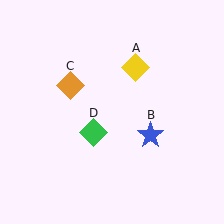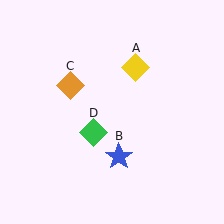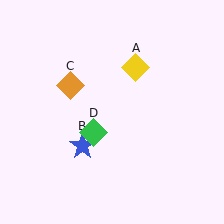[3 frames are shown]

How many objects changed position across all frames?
1 object changed position: blue star (object B).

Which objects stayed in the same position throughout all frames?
Yellow diamond (object A) and orange diamond (object C) and green diamond (object D) remained stationary.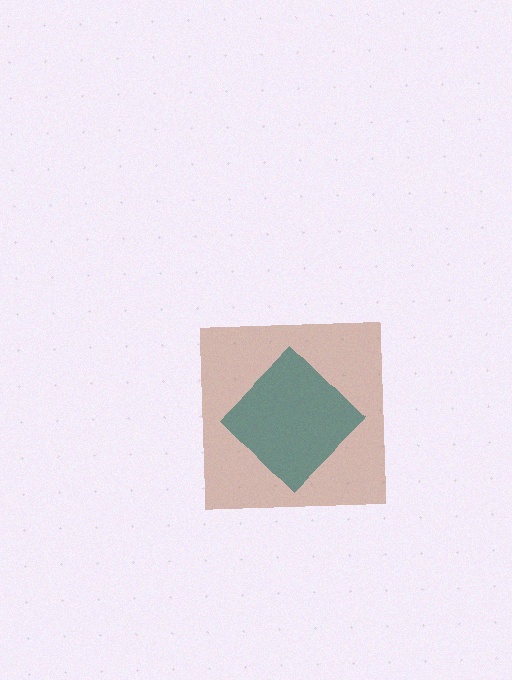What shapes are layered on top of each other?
The layered shapes are: a teal diamond, a brown square.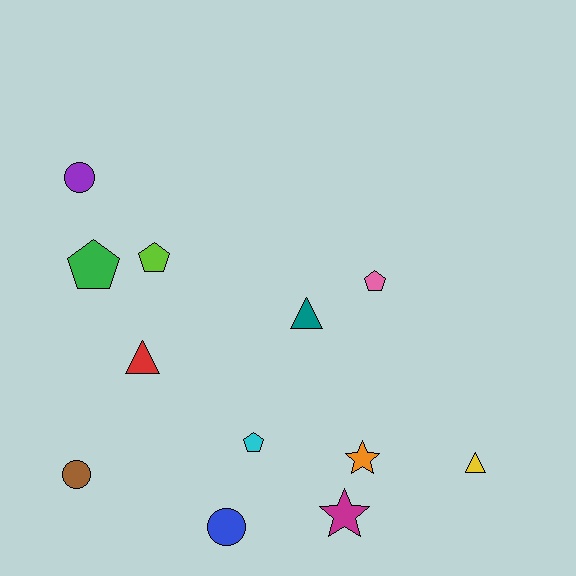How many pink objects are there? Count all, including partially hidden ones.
There is 1 pink object.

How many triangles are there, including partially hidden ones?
There are 3 triangles.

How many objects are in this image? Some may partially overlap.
There are 12 objects.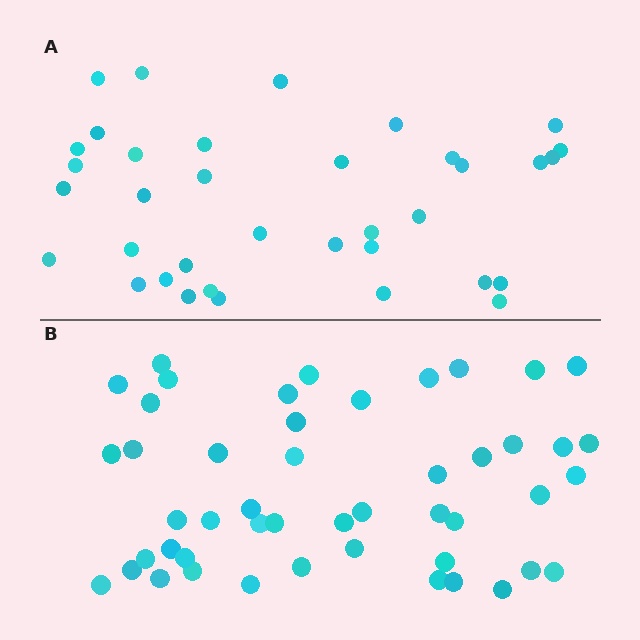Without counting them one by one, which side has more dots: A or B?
Region B (the bottom region) has more dots.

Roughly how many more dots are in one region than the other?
Region B has roughly 12 or so more dots than region A.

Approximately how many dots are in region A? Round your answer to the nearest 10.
About 40 dots. (The exact count is 36, which rounds to 40.)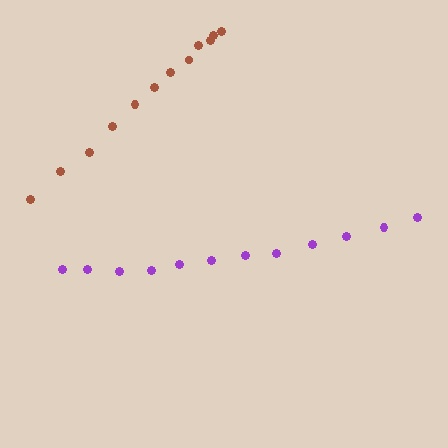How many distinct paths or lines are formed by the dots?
There are 2 distinct paths.